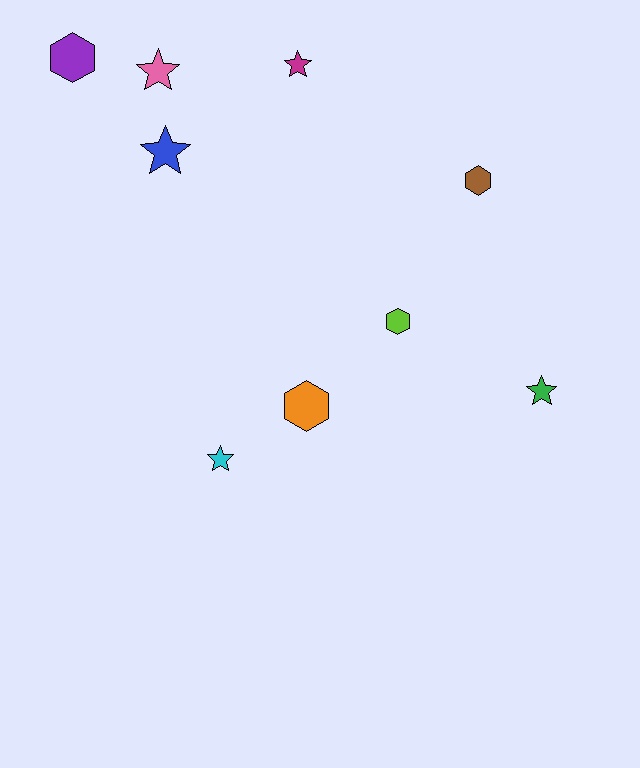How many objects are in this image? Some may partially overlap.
There are 9 objects.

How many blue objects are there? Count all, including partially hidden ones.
There is 1 blue object.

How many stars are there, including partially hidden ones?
There are 5 stars.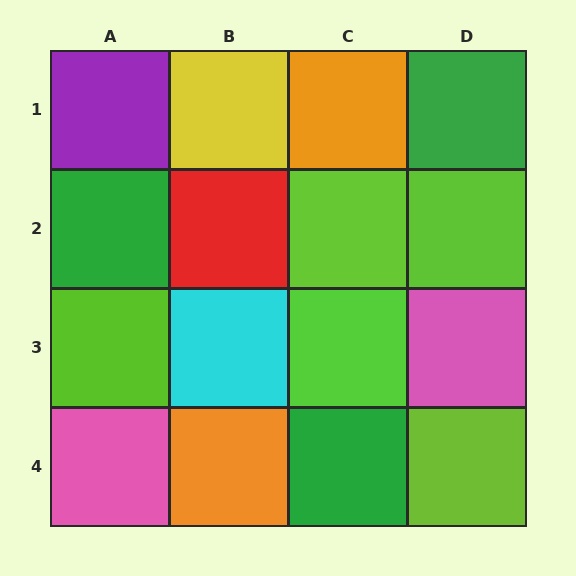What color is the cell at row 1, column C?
Orange.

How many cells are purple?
1 cell is purple.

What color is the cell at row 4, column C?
Green.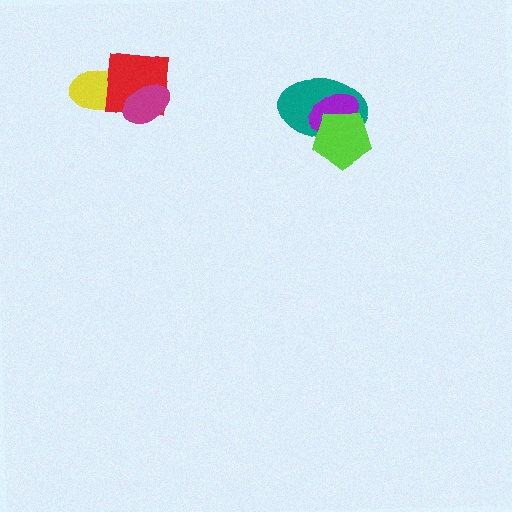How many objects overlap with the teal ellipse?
2 objects overlap with the teal ellipse.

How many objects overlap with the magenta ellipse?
2 objects overlap with the magenta ellipse.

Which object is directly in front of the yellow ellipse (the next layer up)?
The red square is directly in front of the yellow ellipse.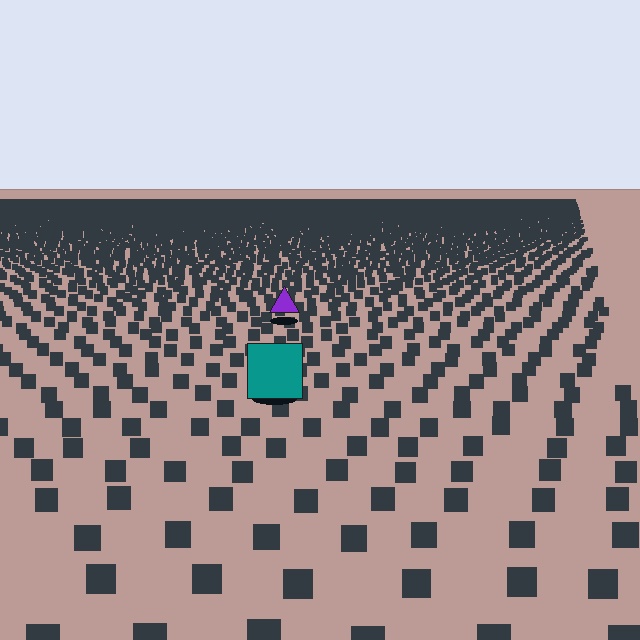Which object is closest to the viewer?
The teal square is closest. The texture marks near it are larger and more spread out.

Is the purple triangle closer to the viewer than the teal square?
No. The teal square is closer — you can tell from the texture gradient: the ground texture is coarser near it.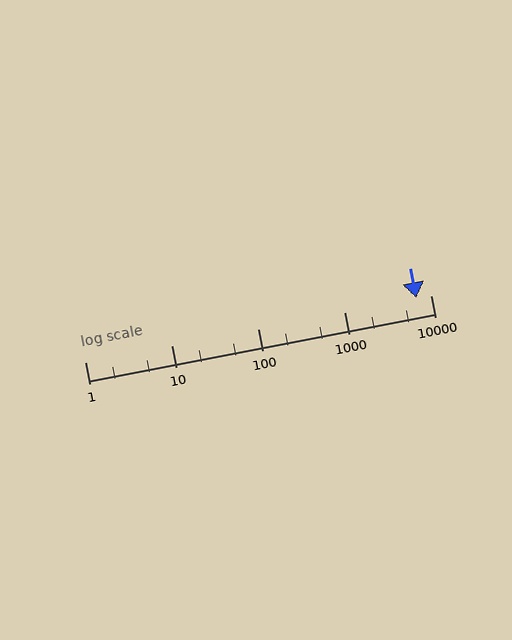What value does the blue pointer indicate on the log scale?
The pointer indicates approximately 6800.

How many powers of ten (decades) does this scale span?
The scale spans 4 decades, from 1 to 10000.